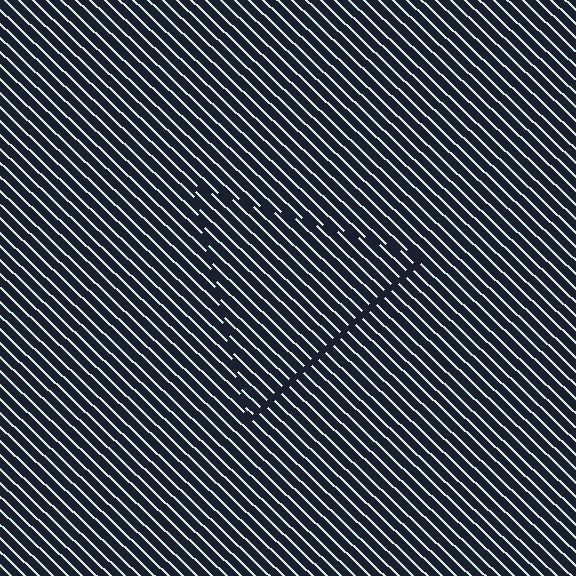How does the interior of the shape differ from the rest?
The interior of the shape contains the same grating, shifted by half a period — the contour is defined by the phase discontinuity where line-ends from the inner and outer gratings abut.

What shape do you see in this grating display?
An illusory triangle. The interior of the shape contains the same grating, shifted by half a period — the contour is defined by the phase discontinuity where line-ends from the inner and outer gratings abut.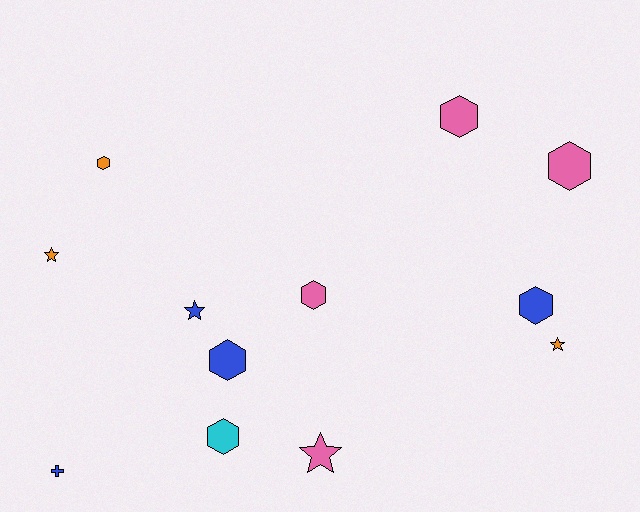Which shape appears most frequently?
Hexagon, with 7 objects.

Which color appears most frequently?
Pink, with 4 objects.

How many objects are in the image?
There are 12 objects.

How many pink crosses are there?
There are no pink crosses.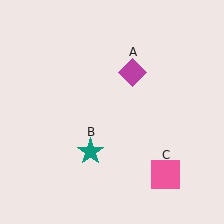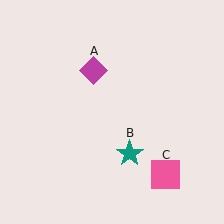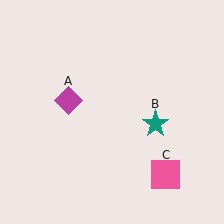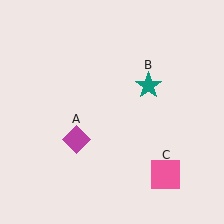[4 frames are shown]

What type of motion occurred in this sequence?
The magenta diamond (object A), teal star (object B) rotated counterclockwise around the center of the scene.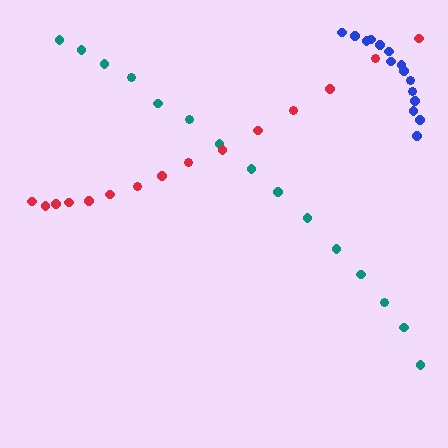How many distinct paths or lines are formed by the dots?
There are 3 distinct paths.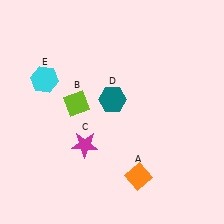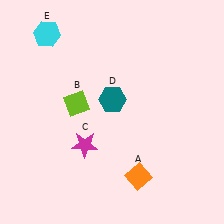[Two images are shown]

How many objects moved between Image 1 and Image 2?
1 object moved between the two images.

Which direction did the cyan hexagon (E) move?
The cyan hexagon (E) moved up.